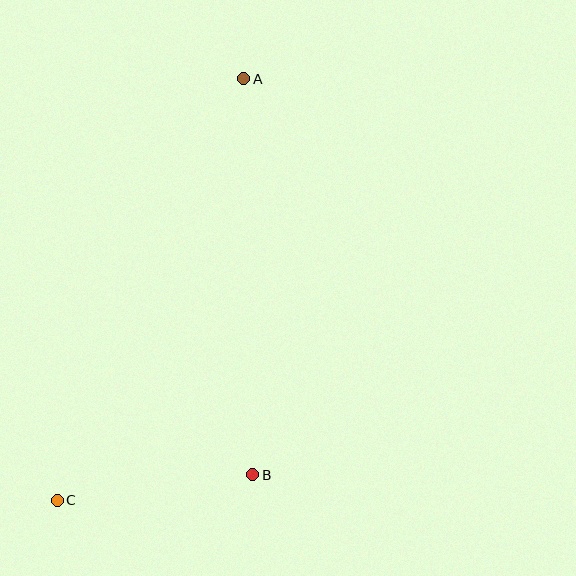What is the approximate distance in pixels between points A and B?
The distance between A and B is approximately 396 pixels.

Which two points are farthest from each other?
Points A and C are farthest from each other.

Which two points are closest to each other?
Points B and C are closest to each other.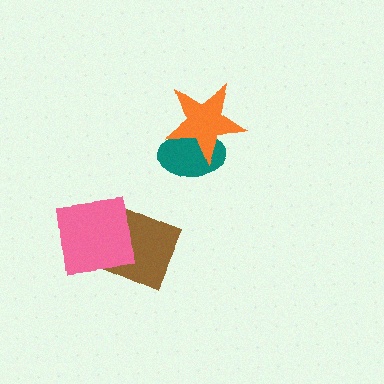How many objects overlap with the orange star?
1 object overlaps with the orange star.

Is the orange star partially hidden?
No, no other shape covers it.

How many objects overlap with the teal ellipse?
1 object overlaps with the teal ellipse.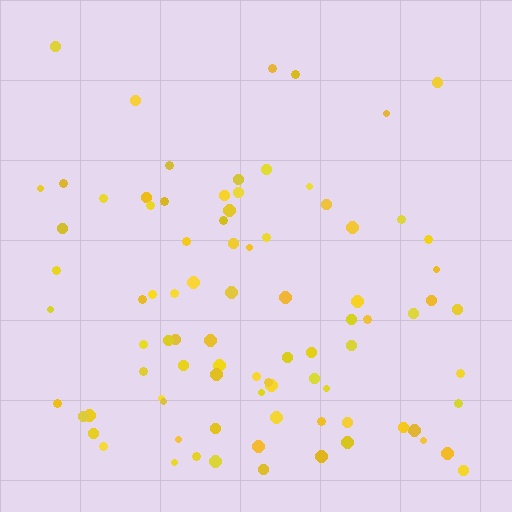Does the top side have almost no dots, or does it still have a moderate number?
Still a moderate number, just noticeably fewer than the bottom.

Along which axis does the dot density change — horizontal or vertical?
Vertical.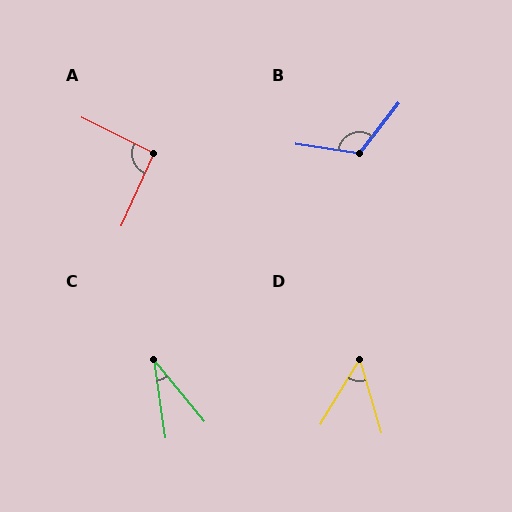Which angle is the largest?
B, at approximately 119 degrees.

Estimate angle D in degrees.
Approximately 47 degrees.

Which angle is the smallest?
C, at approximately 31 degrees.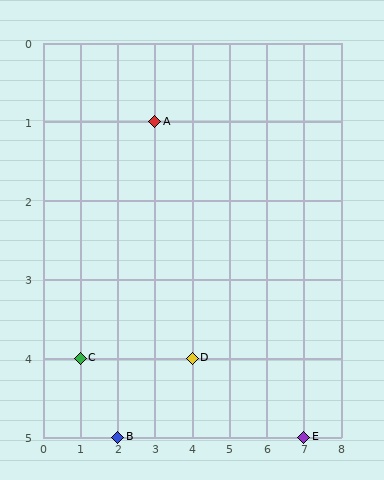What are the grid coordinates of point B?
Point B is at grid coordinates (2, 5).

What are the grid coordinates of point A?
Point A is at grid coordinates (3, 1).